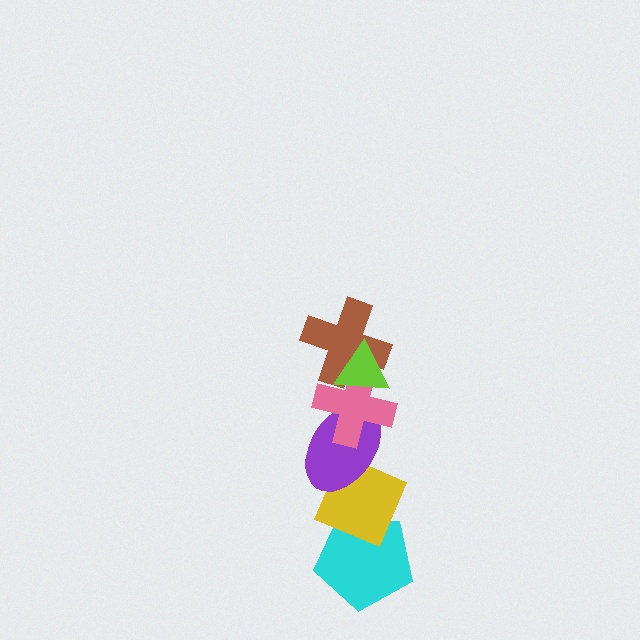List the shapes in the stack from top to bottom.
From top to bottom: the lime triangle, the brown cross, the pink cross, the purple ellipse, the yellow diamond, the cyan pentagon.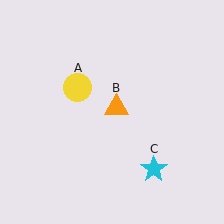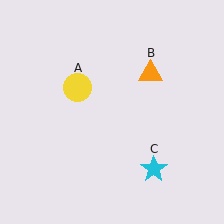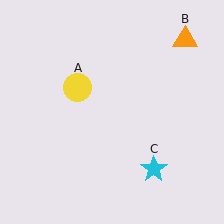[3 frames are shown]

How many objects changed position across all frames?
1 object changed position: orange triangle (object B).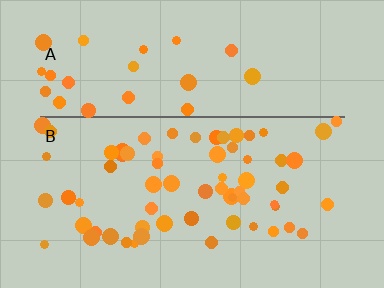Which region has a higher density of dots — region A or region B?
B (the bottom).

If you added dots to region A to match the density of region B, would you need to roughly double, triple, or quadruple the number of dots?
Approximately double.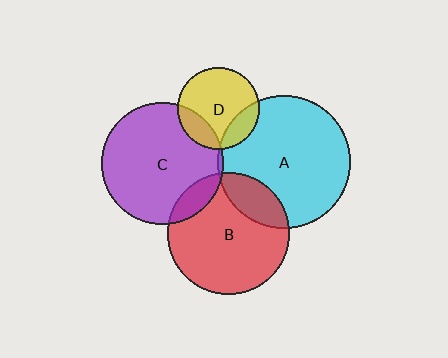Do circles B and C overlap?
Yes.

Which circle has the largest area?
Circle A (cyan).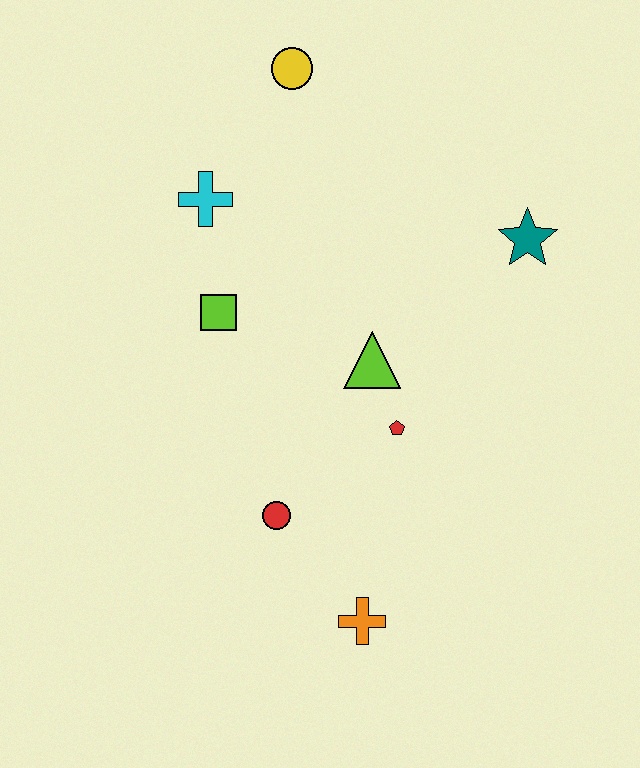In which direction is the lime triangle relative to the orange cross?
The lime triangle is above the orange cross.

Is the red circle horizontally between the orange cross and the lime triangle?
No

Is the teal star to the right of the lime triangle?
Yes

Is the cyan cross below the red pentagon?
No